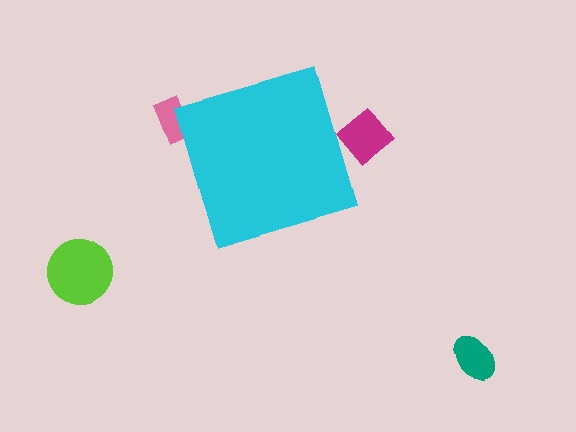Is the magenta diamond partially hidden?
Yes, the magenta diamond is partially hidden behind the cyan diamond.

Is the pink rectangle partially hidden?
Yes, the pink rectangle is partially hidden behind the cyan diamond.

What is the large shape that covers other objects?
A cyan diamond.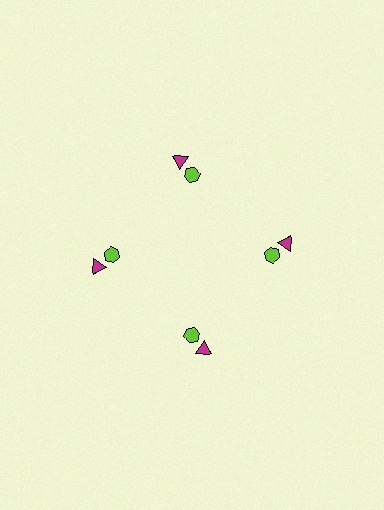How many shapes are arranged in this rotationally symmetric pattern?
There are 8 shapes, arranged in 4 groups of 2.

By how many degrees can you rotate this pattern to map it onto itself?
The pattern maps onto itself every 90 degrees of rotation.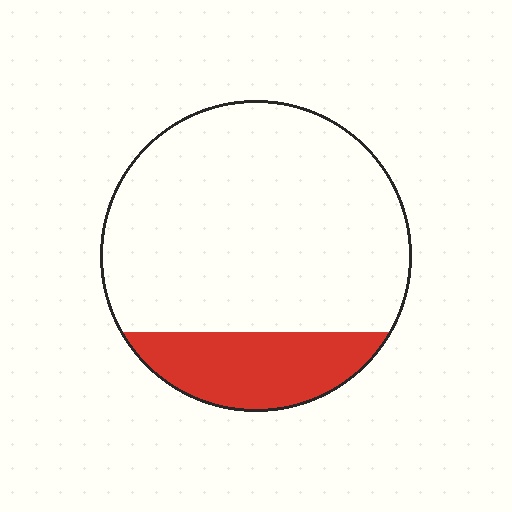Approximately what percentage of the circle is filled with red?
Approximately 20%.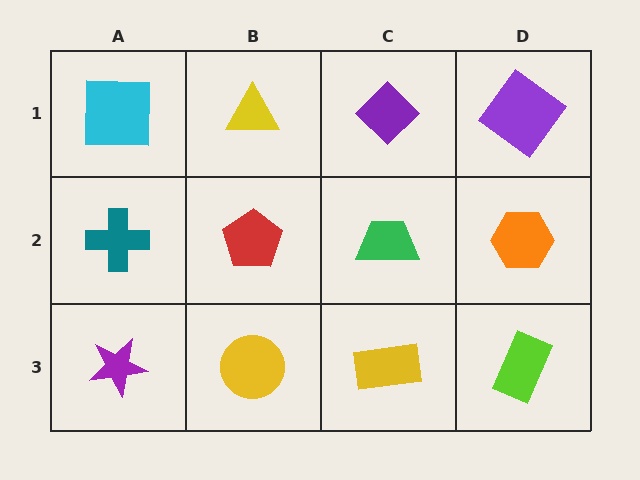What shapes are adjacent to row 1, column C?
A green trapezoid (row 2, column C), a yellow triangle (row 1, column B), a purple diamond (row 1, column D).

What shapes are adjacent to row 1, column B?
A red pentagon (row 2, column B), a cyan square (row 1, column A), a purple diamond (row 1, column C).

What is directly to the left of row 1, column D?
A purple diamond.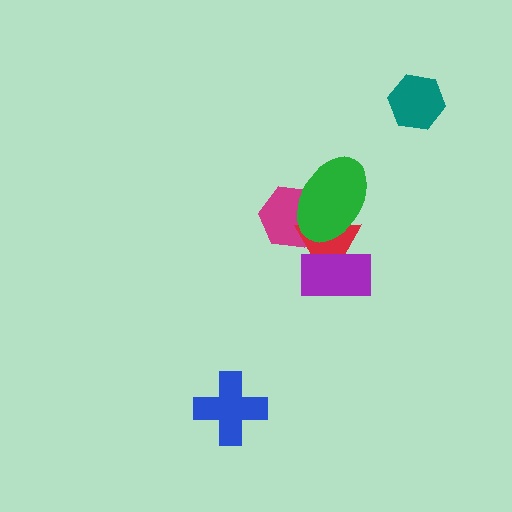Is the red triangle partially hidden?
Yes, it is partially covered by another shape.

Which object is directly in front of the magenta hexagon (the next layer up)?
The red triangle is directly in front of the magenta hexagon.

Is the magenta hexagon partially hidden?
Yes, it is partially covered by another shape.